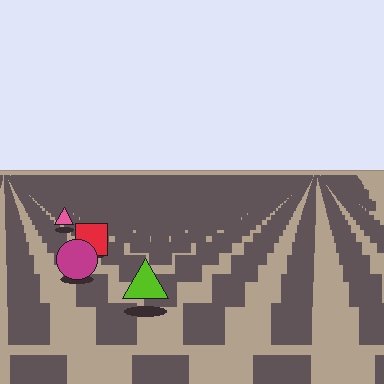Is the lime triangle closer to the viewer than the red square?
Yes. The lime triangle is closer — you can tell from the texture gradient: the ground texture is coarser near it.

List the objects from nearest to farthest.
From nearest to farthest: the lime triangle, the magenta circle, the red square, the pink triangle.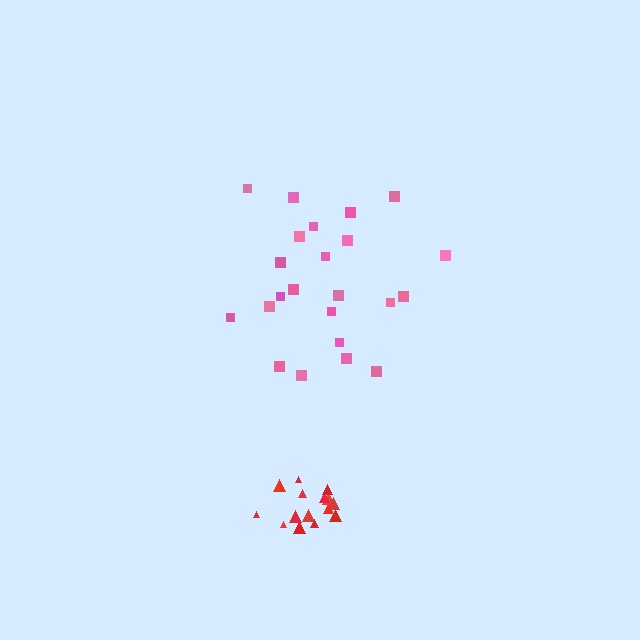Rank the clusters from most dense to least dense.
red, pink.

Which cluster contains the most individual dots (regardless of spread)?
Pink (23).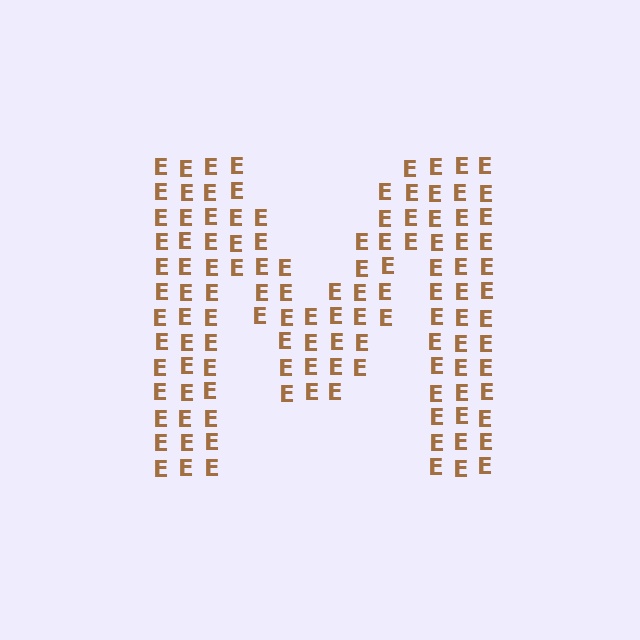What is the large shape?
The large shape is the letter M.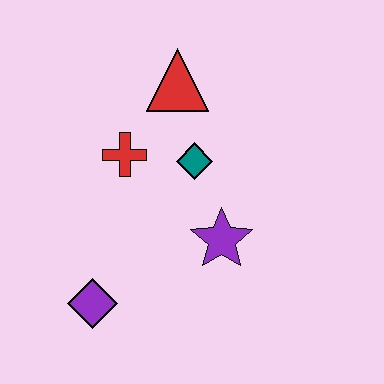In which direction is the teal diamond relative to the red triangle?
The teal diamond is below the red triangle.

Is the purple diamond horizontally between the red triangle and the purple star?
No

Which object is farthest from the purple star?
The red triangle is farthest from the purple star.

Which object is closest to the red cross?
The teal diamond is closest to the red cross.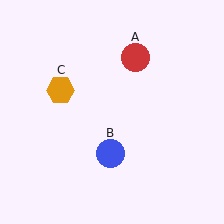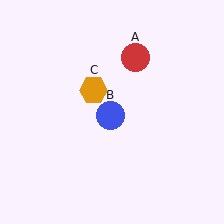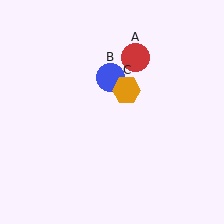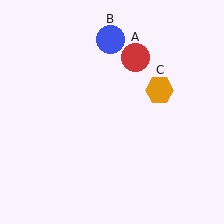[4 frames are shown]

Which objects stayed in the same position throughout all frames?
Red circle (object A) remained stationary.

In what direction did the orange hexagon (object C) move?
The orange hexagon (object C) moved right.